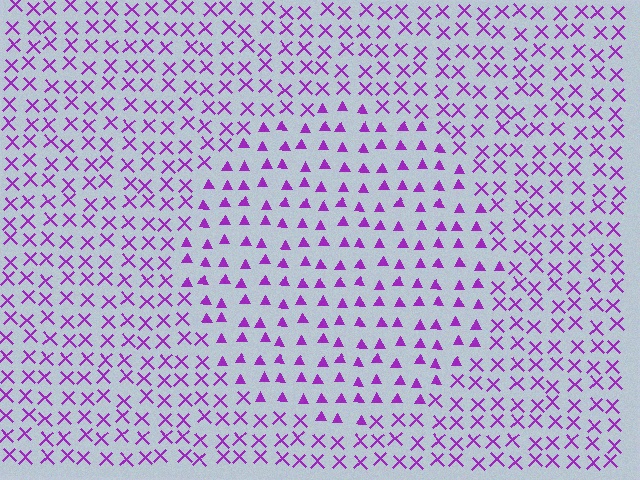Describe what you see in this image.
The image is filled with small purple elements arranged in a uniform grid. A circle-shaped region contains triangles, while the surrounding area contains X marks. The boundary is defined purely by the change in element shape.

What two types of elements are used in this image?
The image uses triangles inside the circle region and X marks outside it.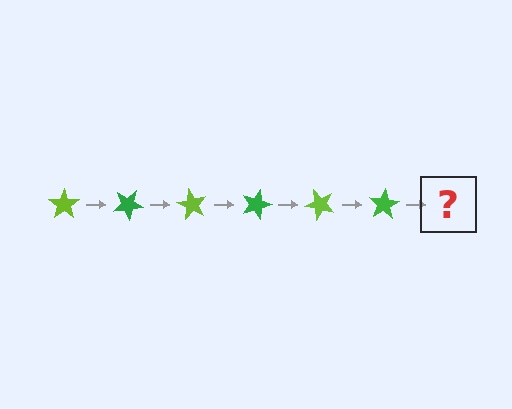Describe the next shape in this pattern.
It should be a lime star, rotated 180 degrees from the start.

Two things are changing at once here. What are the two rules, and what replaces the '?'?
The two rules are that it rotates 30 degrees each step and the color cycles through lime and green. The '?' should be a lime star, rotated 180 degrees from the start.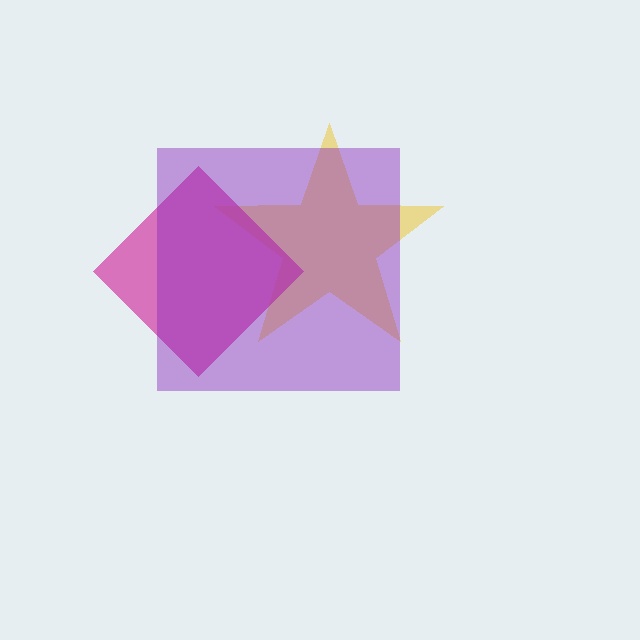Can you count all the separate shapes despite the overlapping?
Yes, there are 3 separate shapes.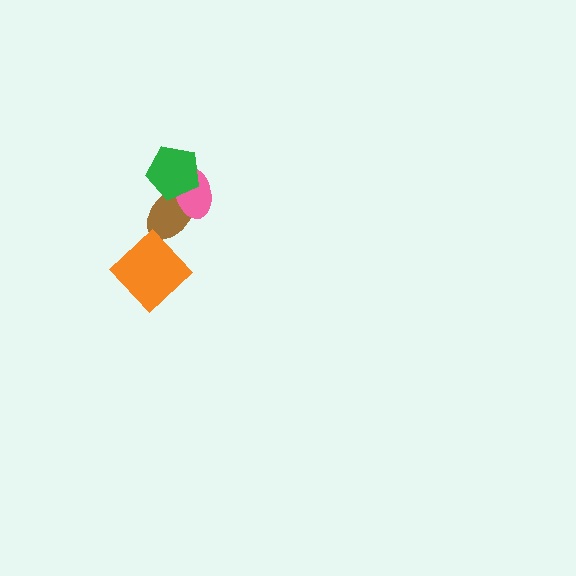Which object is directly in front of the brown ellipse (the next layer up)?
The pink ellipse is directly in front of the brown ellipse.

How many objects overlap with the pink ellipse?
2 objects overlap with the pink ellipse.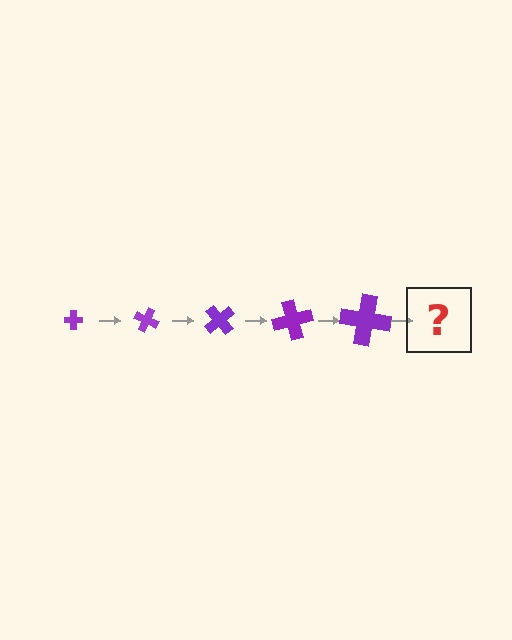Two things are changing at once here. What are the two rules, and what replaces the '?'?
The two rules are that the cross grows larger each step and it rotates 25 degrees each step. The '?' should be a cross, larger than the previous one and rotated 125 degrees from the start.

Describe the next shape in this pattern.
It should be a cross, larger than the previous one and rotated 125 degrees from the start.